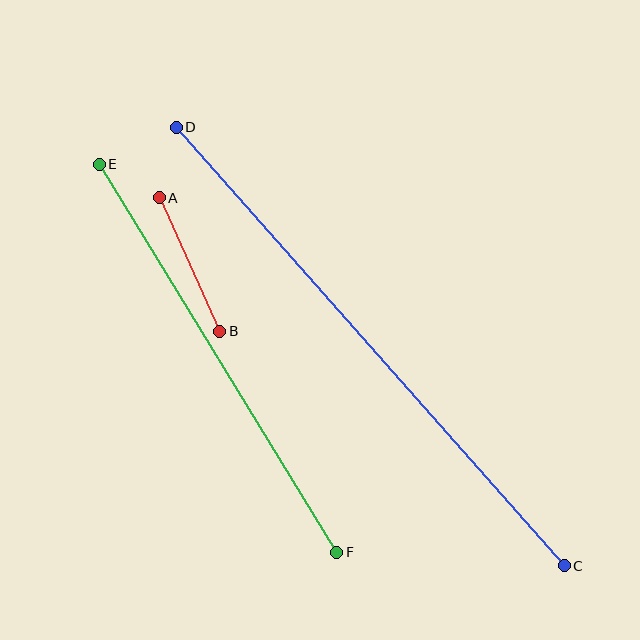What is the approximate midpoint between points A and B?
The midpoint is at approximately (190, 265) pixels.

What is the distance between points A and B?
The distance is approximately 146 pixels.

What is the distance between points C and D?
The distance is approximately 585 pixels.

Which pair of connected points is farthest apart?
Points C and D are farthest apart.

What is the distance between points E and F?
The distance is approximately 455 pixels.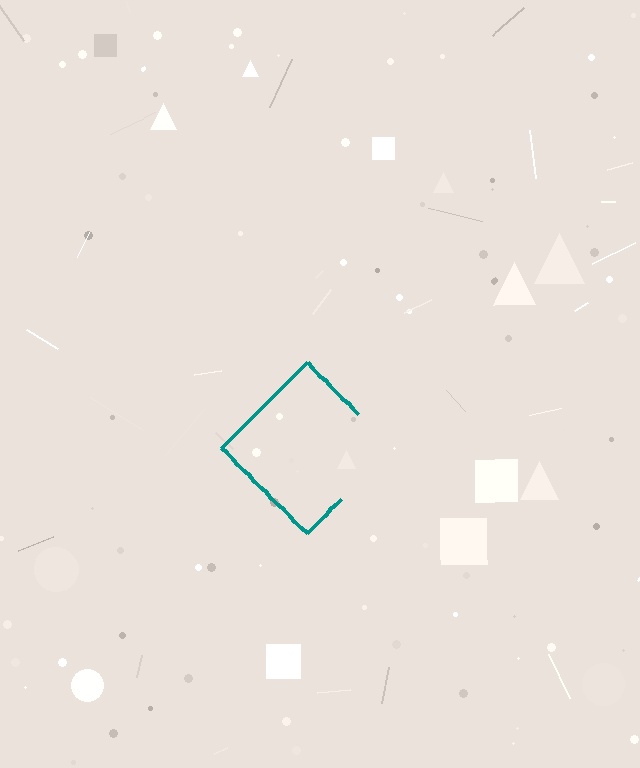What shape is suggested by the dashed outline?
The dashed outline suggests a diamond.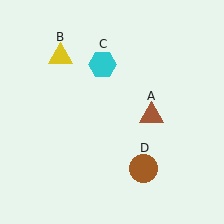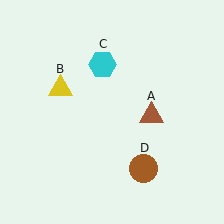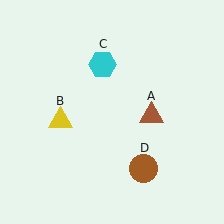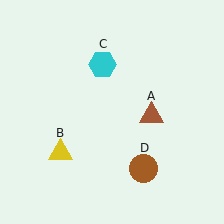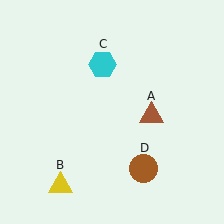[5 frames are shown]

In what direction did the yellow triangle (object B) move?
The yellow triangle (object B) moved down.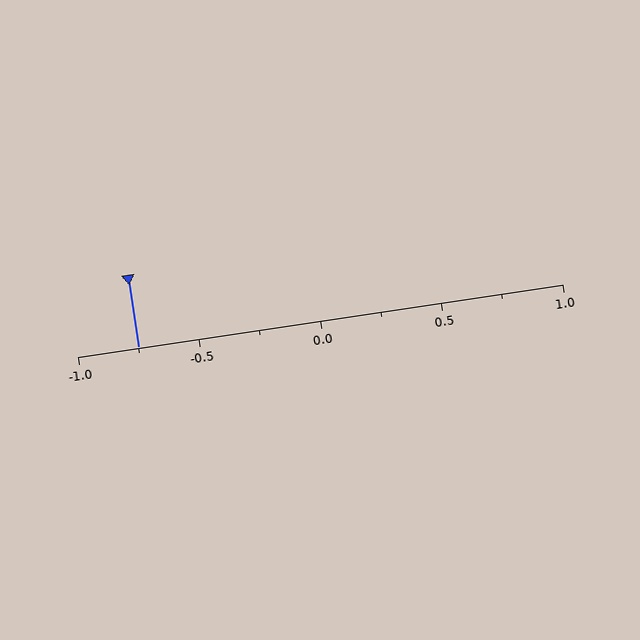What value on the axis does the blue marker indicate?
The marker indicates approximately -0.75.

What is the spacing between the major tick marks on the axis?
The major ticks are spaced 0.5 apart.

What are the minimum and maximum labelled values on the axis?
The axis runs from -1.0 to 1.0.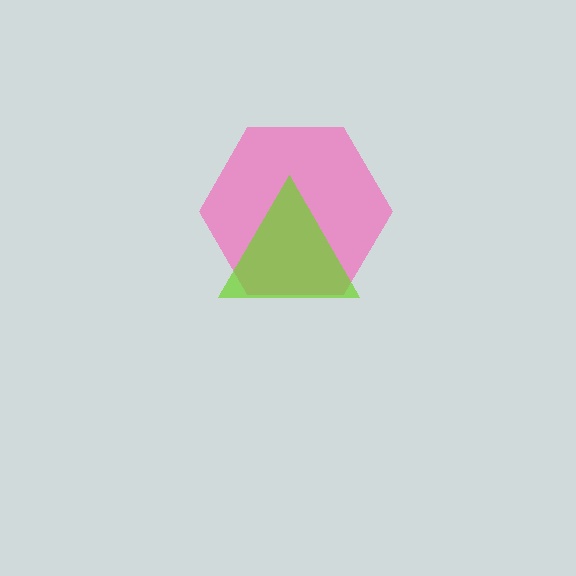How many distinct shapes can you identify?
There are 2 distinct shapes: a pink hexagon, a lime triangle.